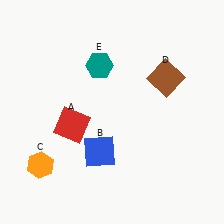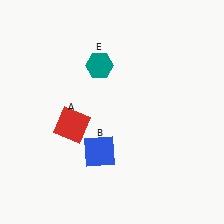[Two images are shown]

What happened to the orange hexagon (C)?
The orange hexagon (C) was removed in Image 2. It was in the bottom-left area of Image 1.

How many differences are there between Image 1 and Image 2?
There are 2 differences between the two images.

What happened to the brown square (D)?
The brown square (D) was removed in Image 2. It was in the top-right area of Image 1.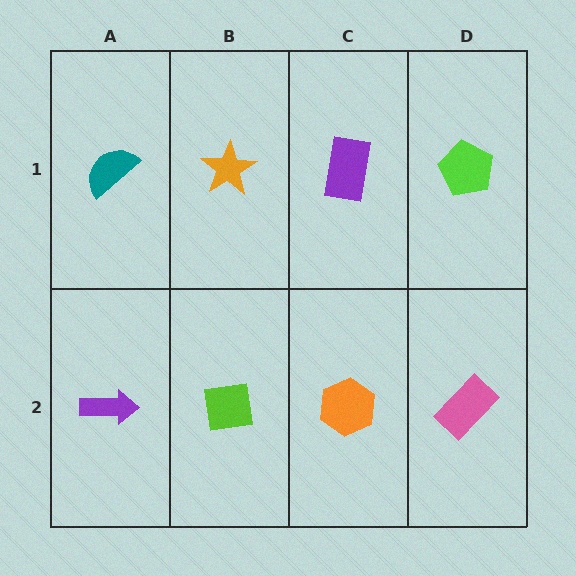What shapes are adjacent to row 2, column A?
A teal semicircle (row 1, column A), a lime square (row 2, column B).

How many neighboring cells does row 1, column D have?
2.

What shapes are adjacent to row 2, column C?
A purple rectangle (row 1, column C), a lime square (row 2, column B), a pink rectangle (row 2, column D).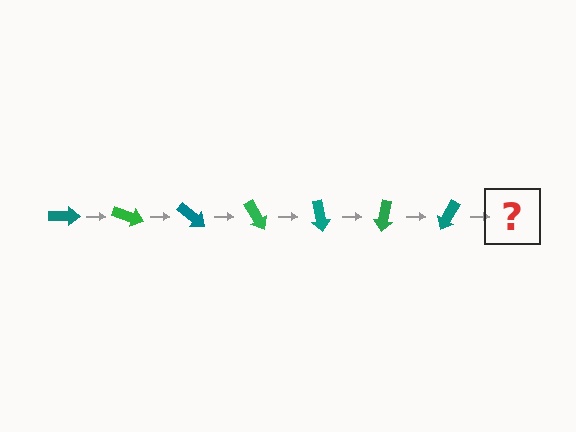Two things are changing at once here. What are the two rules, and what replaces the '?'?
The two rules are that it rotates 20 degrees each step and the color cycles through teal and green. The '?' should be a green arrow, rotated 140 degrees from the start.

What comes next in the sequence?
The next element should be a green arrow, rotated 140 degrees from the start.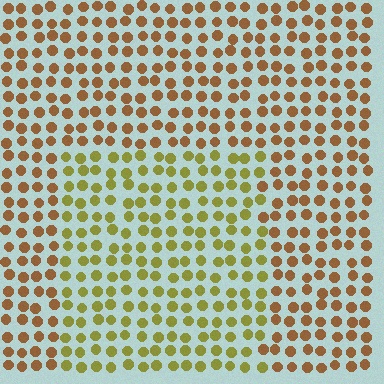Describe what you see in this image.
The image is filled with small brown elements in a uniform arrangement. A rectangle-shaped region is visible where the elements are tinted to a slightly different hue, forming a subtle color boundary.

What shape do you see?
I see a rectangle.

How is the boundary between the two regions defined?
The boundary is defined purely by a slight shift in hue (about 38 degrees). Spacing, size, and orientation are identical on both sides.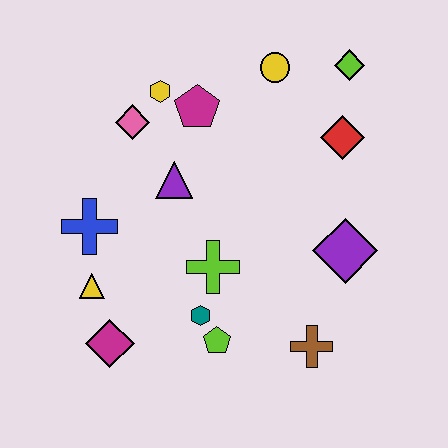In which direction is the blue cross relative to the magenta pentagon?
The blue cross is below the magenta pentagon.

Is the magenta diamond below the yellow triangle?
Yes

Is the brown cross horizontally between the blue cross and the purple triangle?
No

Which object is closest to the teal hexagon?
The lime pentagon is closest to the teal hexagon.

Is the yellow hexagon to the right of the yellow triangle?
Yes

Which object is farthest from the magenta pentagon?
The brown cross is farthest from the magenta pentagon.